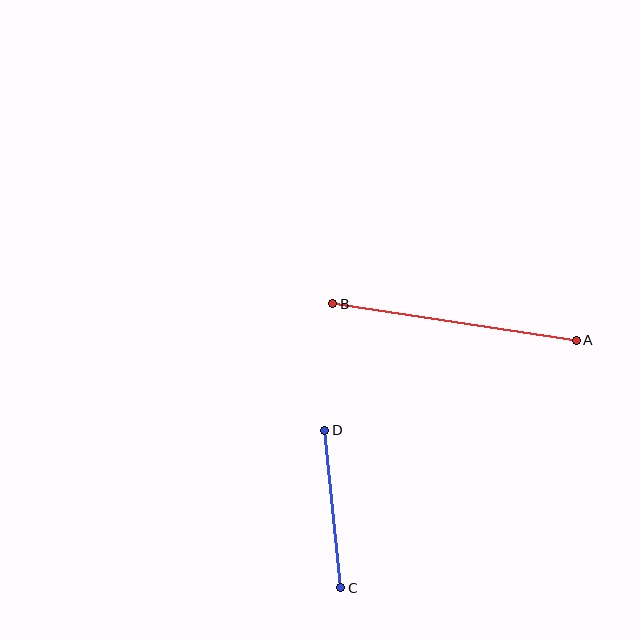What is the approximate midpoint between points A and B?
The midpoint is at approximately (454, 322) pixels.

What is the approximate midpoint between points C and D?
The midpoint is at approximately (333, 509) pixels.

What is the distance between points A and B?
The distance is approximately 246 pixels.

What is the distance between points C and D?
The distance is approximately 158 pixels.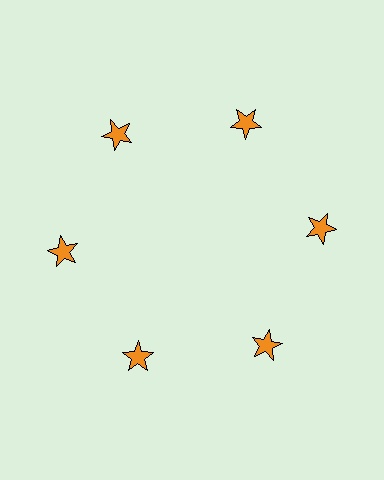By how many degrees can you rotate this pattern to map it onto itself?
The pattern maps onto itself every 60 degrees of rotation.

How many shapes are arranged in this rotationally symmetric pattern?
There are 6 shapes, arranged in 6 groups of 1.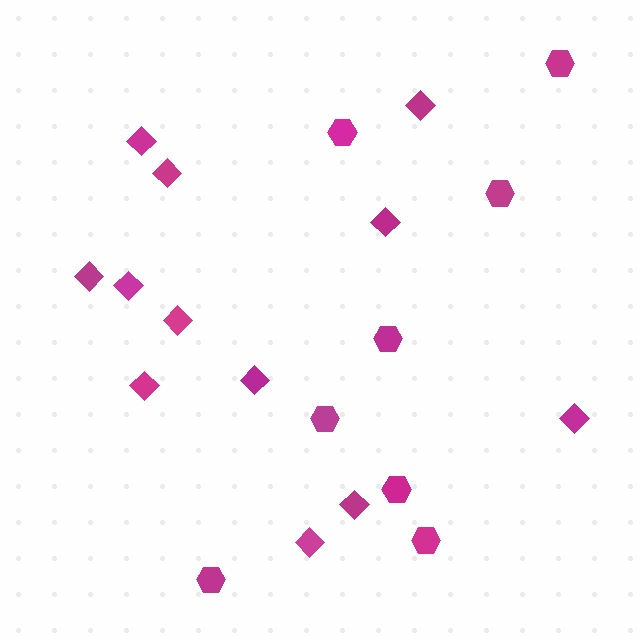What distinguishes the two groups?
There are 2 groups: one group of diamonds (12) and one group of hexagons (8).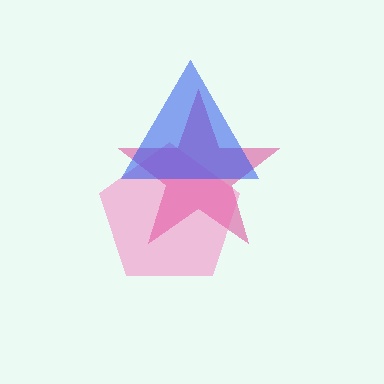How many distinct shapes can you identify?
There are 3 distinct shapes: a magenta star, a pink pentagon, a blue triangle.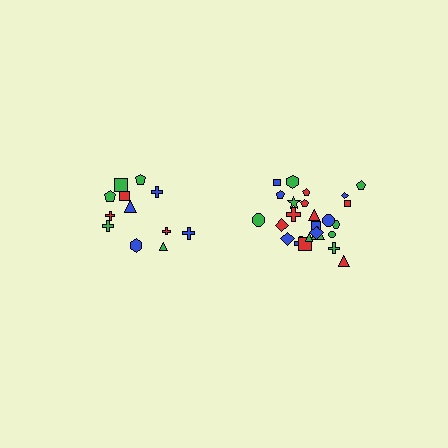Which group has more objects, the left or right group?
The right group.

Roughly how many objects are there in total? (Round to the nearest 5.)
Roughly 35 objects in total.